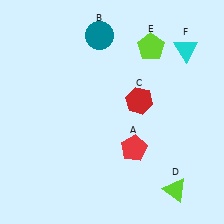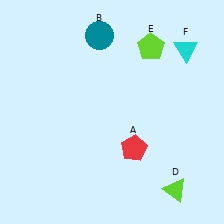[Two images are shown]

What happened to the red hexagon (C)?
The red hexagon (C) was removed in Image 2. It was in the top-right area of Image 1.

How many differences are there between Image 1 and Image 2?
There is 1 difference between the two images.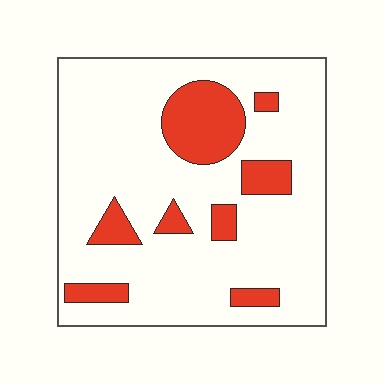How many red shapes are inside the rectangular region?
8.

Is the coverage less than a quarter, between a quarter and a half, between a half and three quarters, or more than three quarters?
Less than a quarter.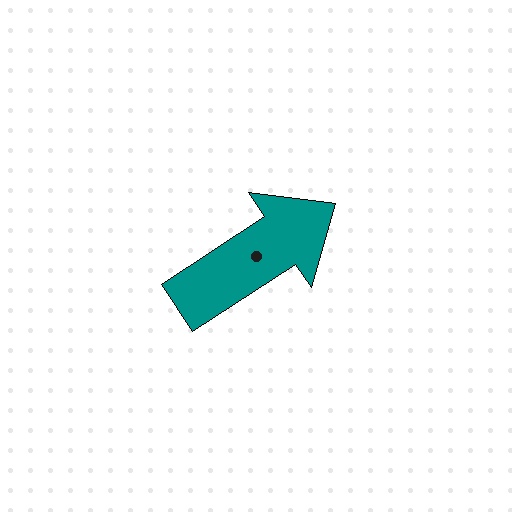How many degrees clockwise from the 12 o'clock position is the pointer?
Approximately 57 degrees.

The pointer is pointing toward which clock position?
Roughly 2 o'clock.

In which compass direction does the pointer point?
Northeast.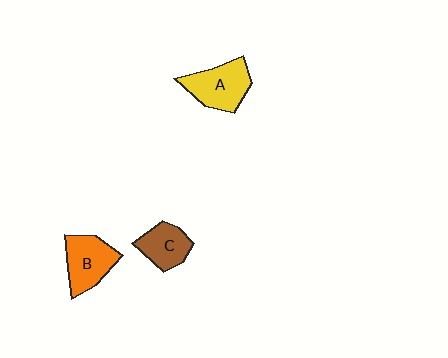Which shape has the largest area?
Shape A (yellow).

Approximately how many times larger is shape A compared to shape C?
Approximately 1.4 times.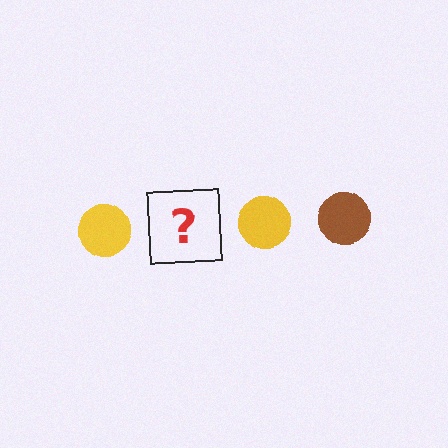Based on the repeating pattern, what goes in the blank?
The blank should be a brown circle.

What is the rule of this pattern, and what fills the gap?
The rule is that the pattern cycles through yellow, brown circles. The gap should be filled with a brown circle.